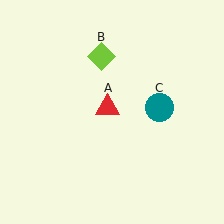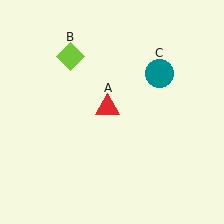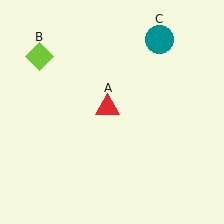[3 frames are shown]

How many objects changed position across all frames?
2 objects changed position: lime diamond (object B), teal circle (object C).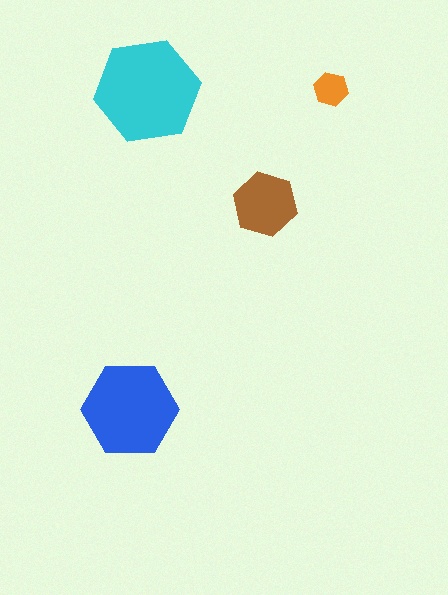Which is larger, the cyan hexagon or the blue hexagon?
The cyan one.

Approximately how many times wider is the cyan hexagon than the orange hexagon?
About 3 times wider.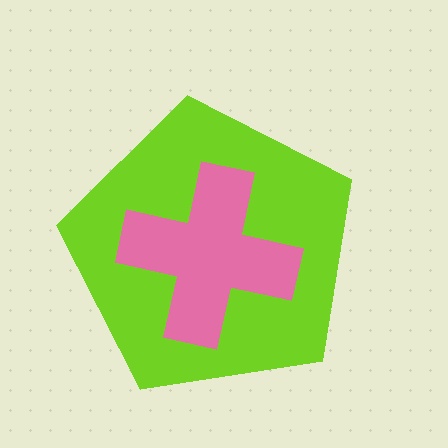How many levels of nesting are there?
2.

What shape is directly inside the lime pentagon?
The pink cross.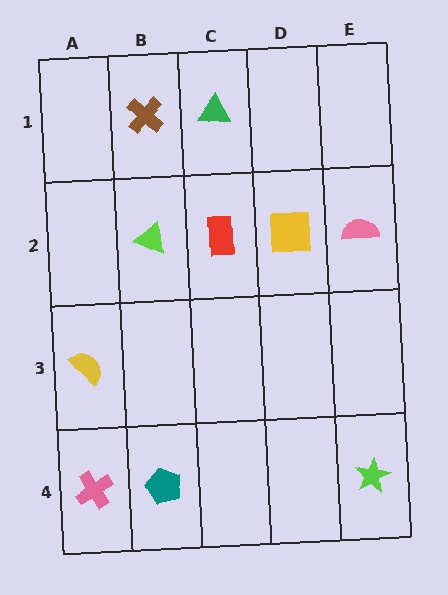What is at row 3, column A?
A yellow semicircle.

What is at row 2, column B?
A lime triangle.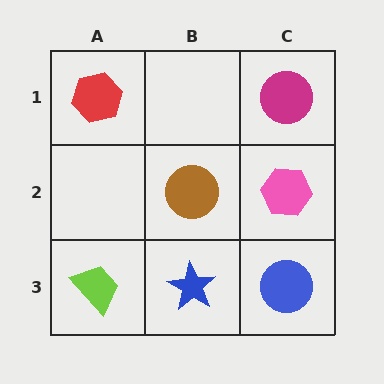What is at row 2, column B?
A brown circle.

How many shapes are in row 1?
2 shapes.